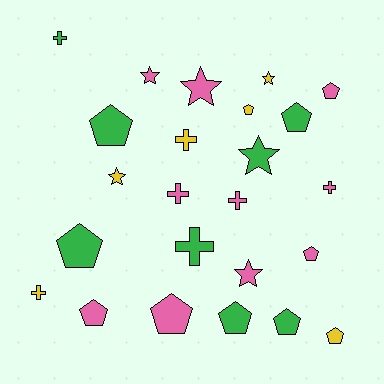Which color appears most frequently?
Pink, with 10 objects.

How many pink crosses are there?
There are 3 pink crosses.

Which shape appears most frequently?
Pentagon, with 11 objects.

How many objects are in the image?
There are 24 objects.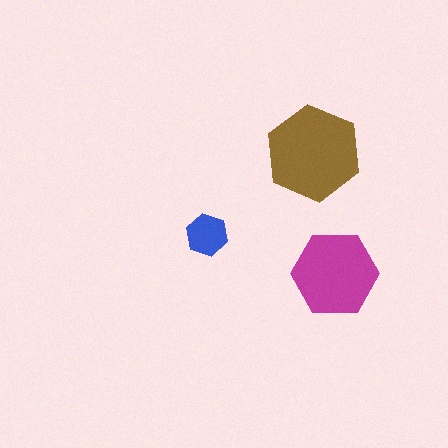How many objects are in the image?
There are 3 objects in the image.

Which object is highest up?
The brown hexagon is topmost.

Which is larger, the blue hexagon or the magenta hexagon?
The magenta one.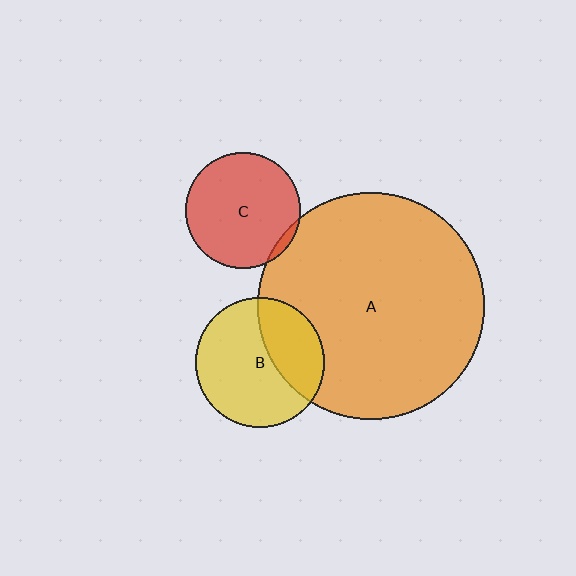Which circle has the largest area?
Circle A (orange).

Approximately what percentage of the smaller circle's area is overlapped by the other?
Approximately 5%.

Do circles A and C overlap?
Yes.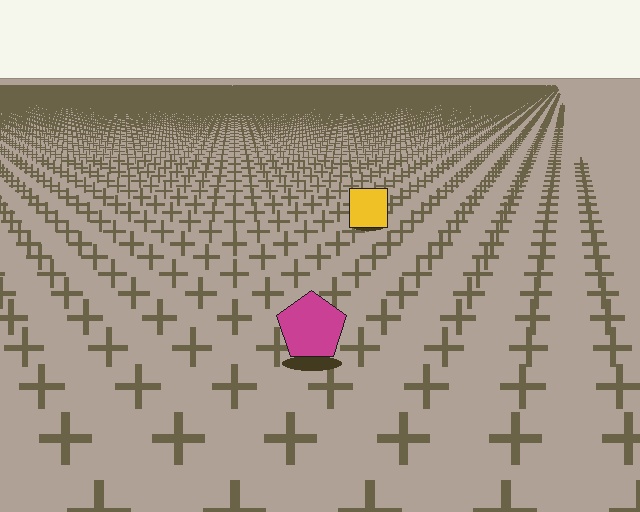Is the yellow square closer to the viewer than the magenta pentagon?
No. The magenta pentagon is closer — you can tell from the texture gradient: the ground texture is coarser near it.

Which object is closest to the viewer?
The magenta pentagon is closest. The texture marks near it are larger and more spread out.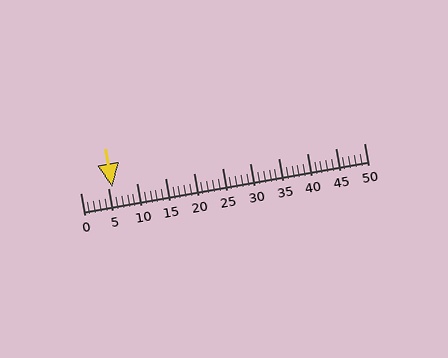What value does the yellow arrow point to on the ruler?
The yellow arrow points to approximately 6.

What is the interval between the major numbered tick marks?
The major tick marks are spaced 5 units apart.